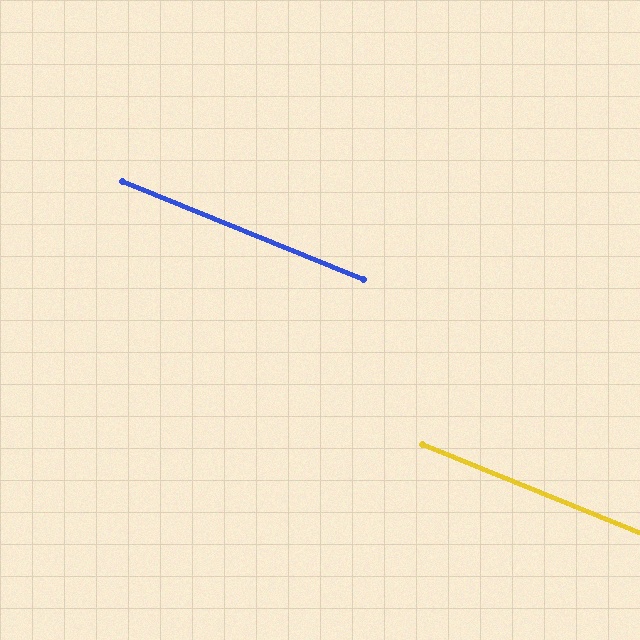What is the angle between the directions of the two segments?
Approximately 0 degrees.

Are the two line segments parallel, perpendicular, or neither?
Parallel — their directions differ by only 0.0°.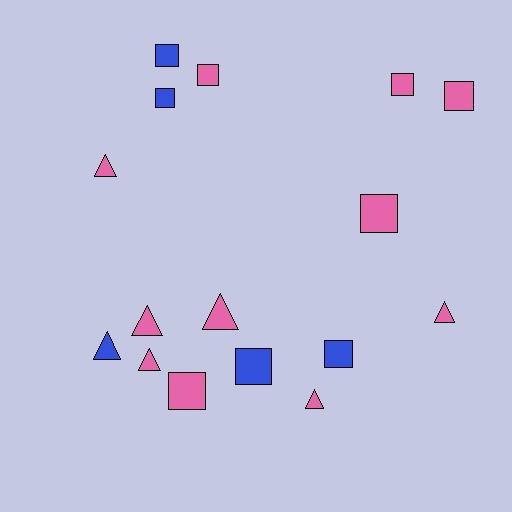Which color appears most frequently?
Pink, with 11 objects.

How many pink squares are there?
There are 5 pink squares.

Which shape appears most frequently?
Square, with 9 objects.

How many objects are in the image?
There are 16 objects.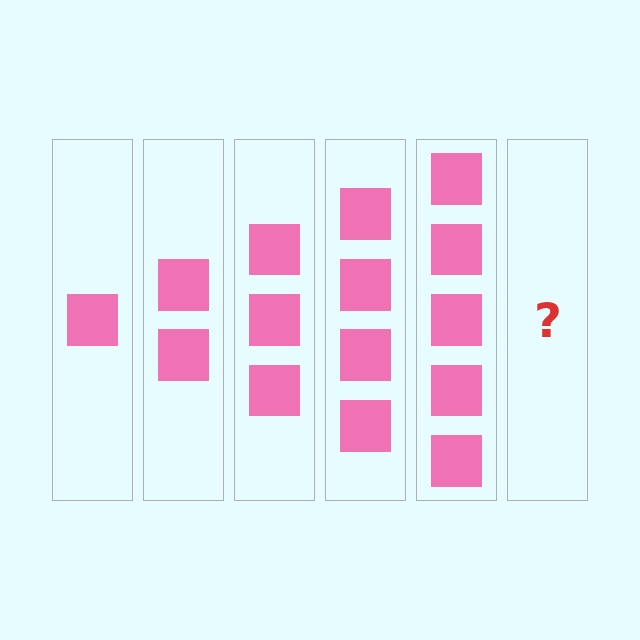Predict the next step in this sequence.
The next step is 6 squares.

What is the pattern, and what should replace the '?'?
The pattern is that each step adds one more square. The '?' should be 6 squares.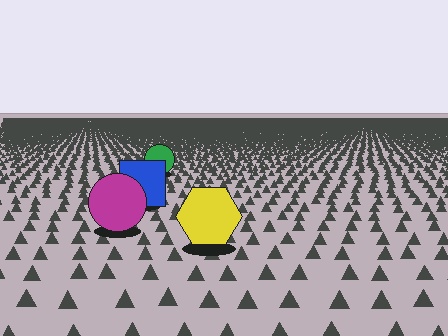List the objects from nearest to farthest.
From nearest to farthest: the yellow hexagon, the magenta circle, the blue square, the green circle.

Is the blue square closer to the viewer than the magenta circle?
No. The magenta circle is closer — you can tell from the texture gradient: the ground texture is coarser near it.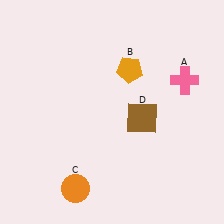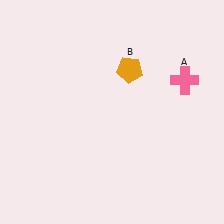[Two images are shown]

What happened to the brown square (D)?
The brown square (D) was removed in Image 2. It was in the bottom-right area of Image 1.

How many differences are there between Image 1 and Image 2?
There are 2 differences between the two images.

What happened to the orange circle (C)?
The orange circle (C) was removed in Image 2. It was in the bottom-left area of Image 1.